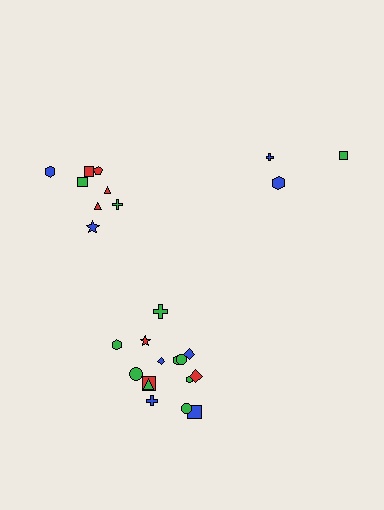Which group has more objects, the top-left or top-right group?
The top-left group.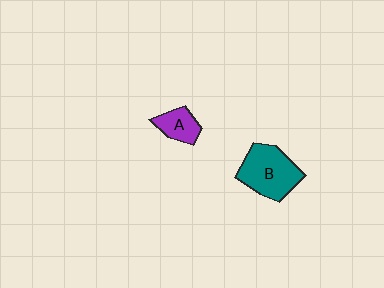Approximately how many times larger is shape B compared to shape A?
Approximately 2.1 times.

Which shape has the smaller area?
Shape A (purple).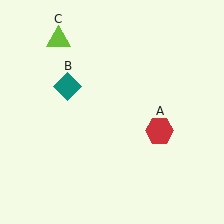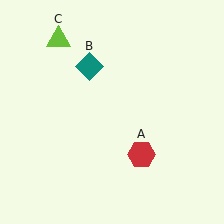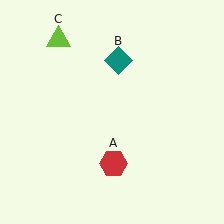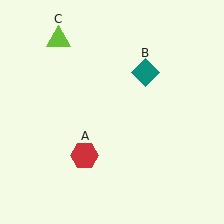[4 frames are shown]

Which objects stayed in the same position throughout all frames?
Lime triangle (object C) remained stationary.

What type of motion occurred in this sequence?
The red hexagon (object A), teal diamond (object B) rotated clockwise around the center of the scene.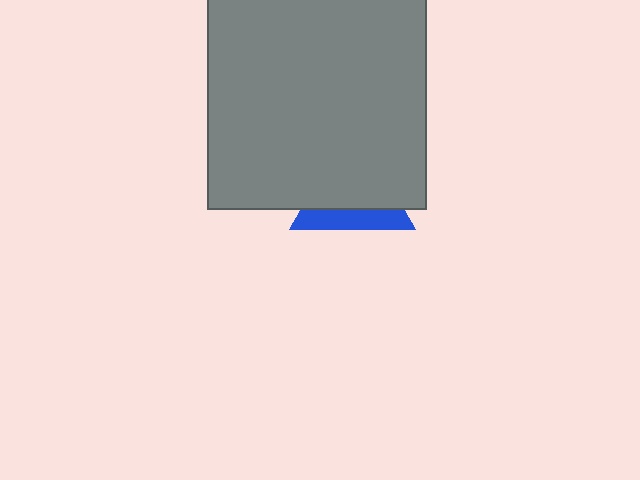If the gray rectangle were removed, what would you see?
You would see the complete blue triangle.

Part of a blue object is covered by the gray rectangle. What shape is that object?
It is a triangle.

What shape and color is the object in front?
The object in front is a gray rectangle.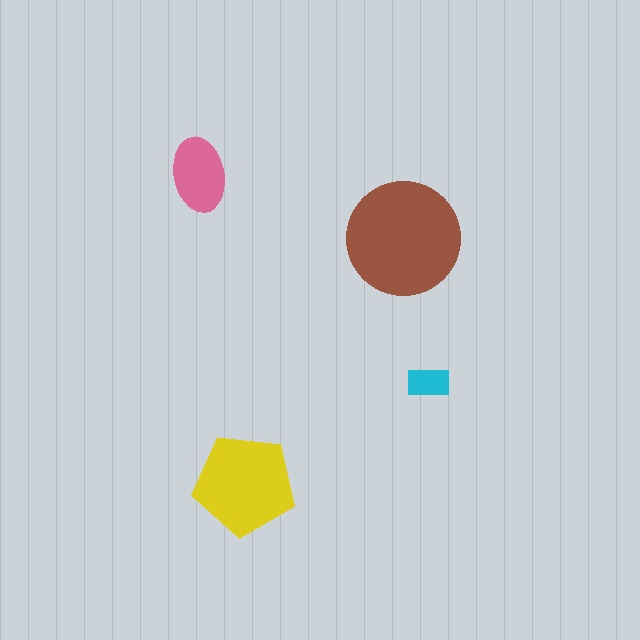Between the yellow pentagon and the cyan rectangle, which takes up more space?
The yellow pentagon.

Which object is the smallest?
The cyan rectangle.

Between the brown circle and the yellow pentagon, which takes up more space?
The brown circle.